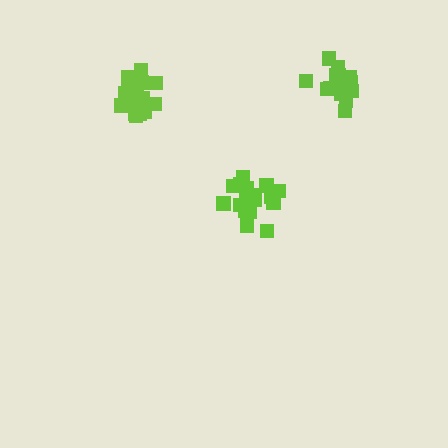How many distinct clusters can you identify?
There are 3 distinct clusters.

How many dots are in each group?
Group 1: 19 dots, Group 2: 16 dots, Group 3: 19 dots (54 total).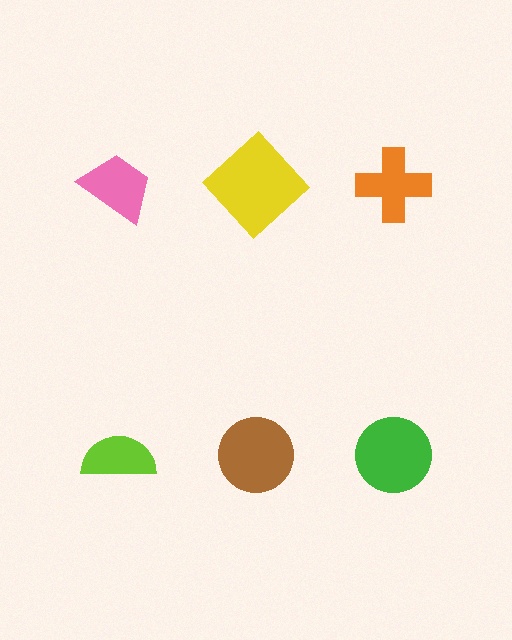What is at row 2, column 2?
A brown circle.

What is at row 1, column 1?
A pink trapezoid.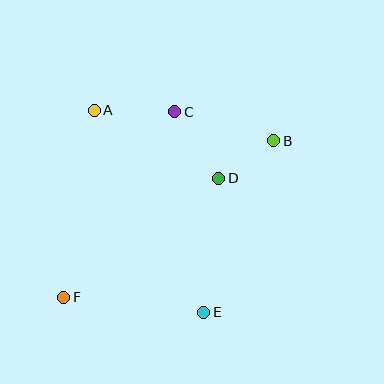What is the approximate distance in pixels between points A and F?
The distance between A and F is approximately 189 pixels.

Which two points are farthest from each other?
Points B and F are farthest from each other.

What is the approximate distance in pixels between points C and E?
The distance between C and E is approximately 203 pixels.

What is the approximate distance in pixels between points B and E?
The distance between B and E is approximately 185 pixels.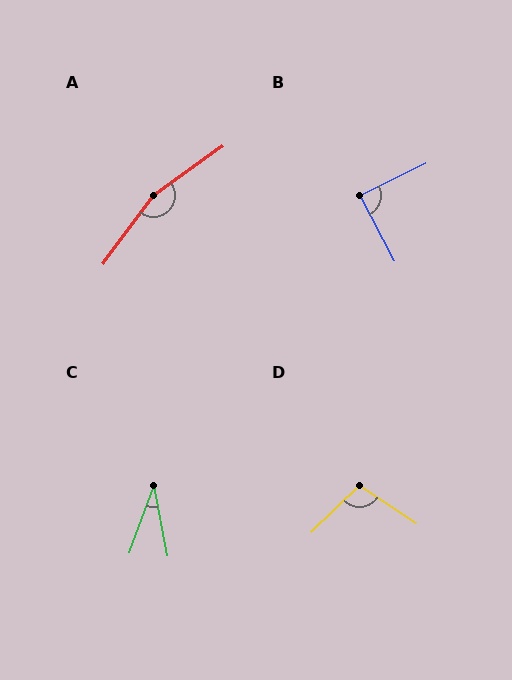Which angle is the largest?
A, at approximately 161 degrees.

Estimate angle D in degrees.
Approximately 102 degrees.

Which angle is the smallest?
C, at approximately 31 degrees.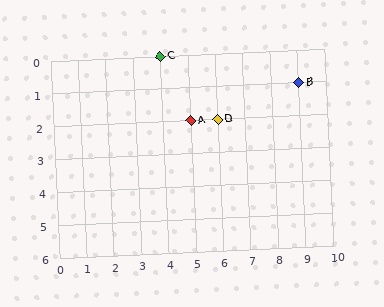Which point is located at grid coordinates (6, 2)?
Point D is at (6, 2).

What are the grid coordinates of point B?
Point B is at grid coordinates (9, 1).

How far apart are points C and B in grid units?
Points C and B are 5 columns and 1 row apart (about 5.1 grid units diagonally).